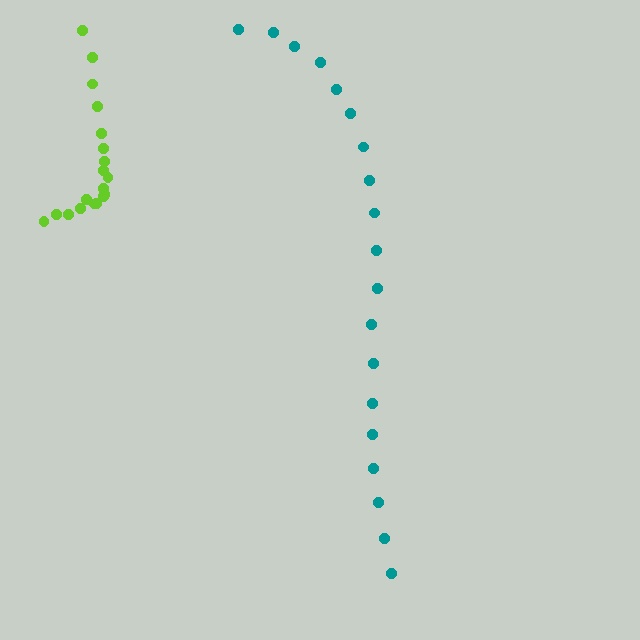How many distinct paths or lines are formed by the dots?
There are 2 distinct paths.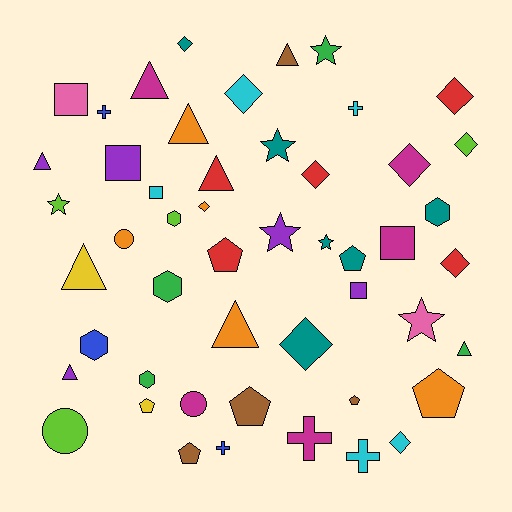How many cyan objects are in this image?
There are 5 cyan objects.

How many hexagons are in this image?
There are 5 hexagons.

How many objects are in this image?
There are 50 objects.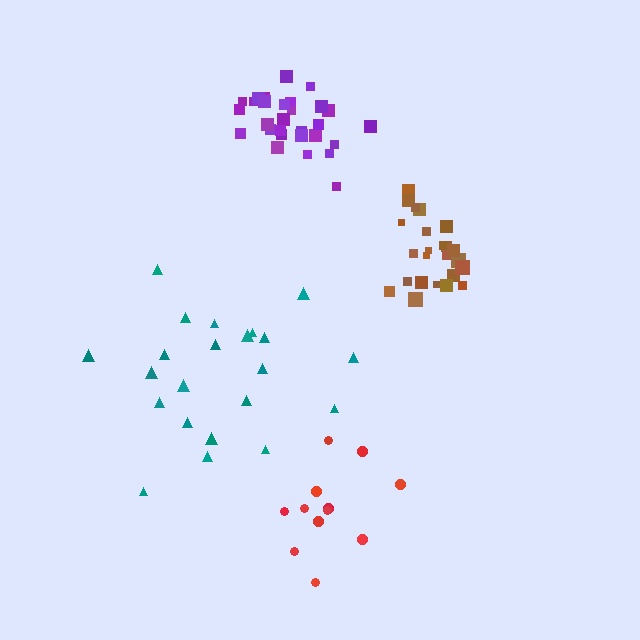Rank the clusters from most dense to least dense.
brown, purple, red, teal.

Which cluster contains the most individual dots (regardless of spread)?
Purple (30).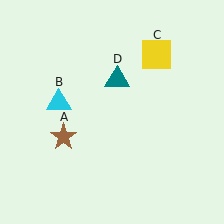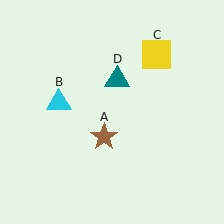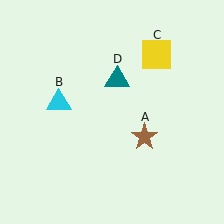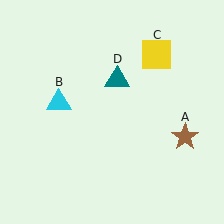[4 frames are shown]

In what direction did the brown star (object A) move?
The brown star (object A) moved right.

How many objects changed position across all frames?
1 object changed position: brown star (object A).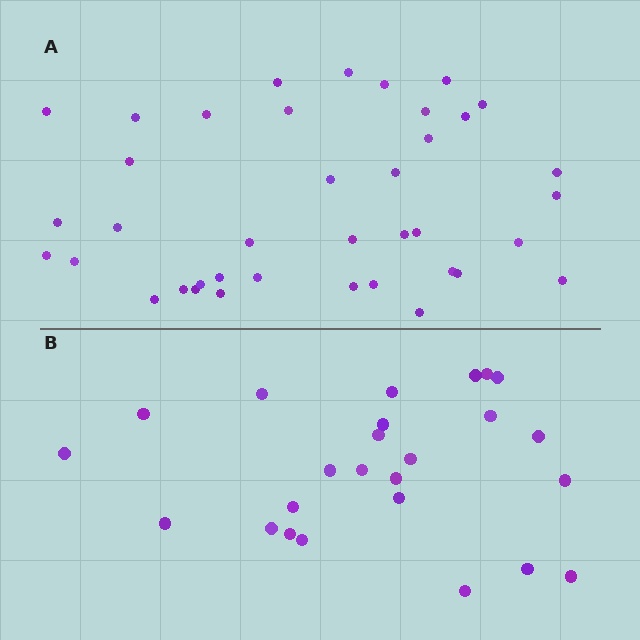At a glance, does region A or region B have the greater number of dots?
Region A (the top region) has more dots.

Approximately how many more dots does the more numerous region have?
Region A has approximately 15 more dots than region B.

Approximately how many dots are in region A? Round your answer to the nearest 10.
About 40 dots. (The exact count is 39, which rounds to 40.)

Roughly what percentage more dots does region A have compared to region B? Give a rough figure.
About 55% more.